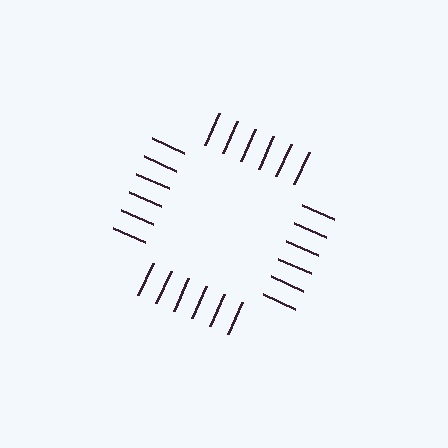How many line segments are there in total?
24 — 6 along each of the 4 edges.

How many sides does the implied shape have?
4 sides — the line-ends trace a square.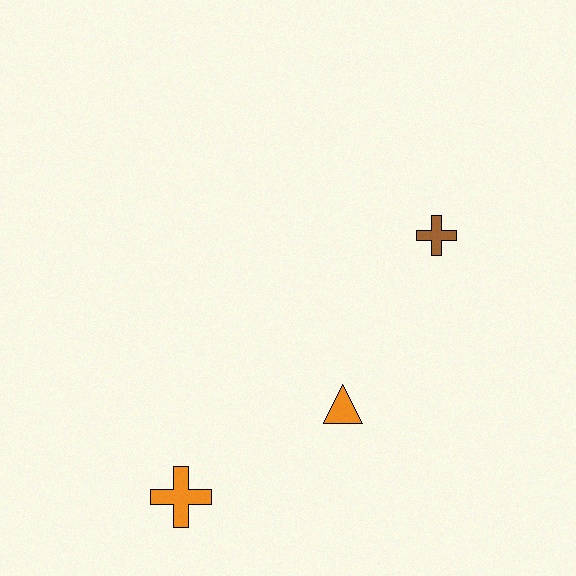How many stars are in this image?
There are no stars.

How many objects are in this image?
There are 3 objects.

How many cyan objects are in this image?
There are no cyan objects.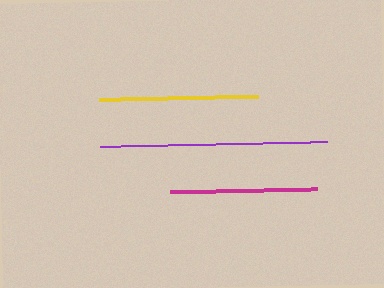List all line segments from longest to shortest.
From longest to shortest: purple, yellow, magenta.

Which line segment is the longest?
The purple line is the longest at approximately 226 pixels.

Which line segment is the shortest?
The magenta line is the shortest at approximately 146 pixels.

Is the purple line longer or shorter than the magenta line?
The purple line is longer than the magenta line.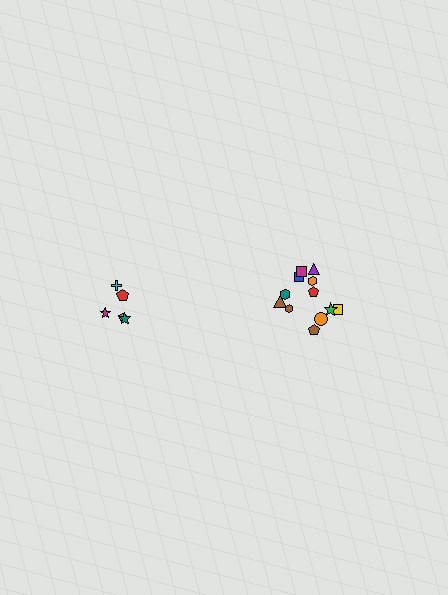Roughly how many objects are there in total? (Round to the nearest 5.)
Roughly 15 objects in total.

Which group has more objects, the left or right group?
The right group.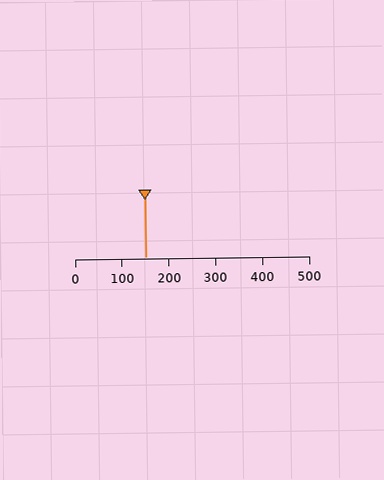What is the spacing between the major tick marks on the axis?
The major ticks are spaced 100 apart.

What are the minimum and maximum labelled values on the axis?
The axis runs from 0 to 500.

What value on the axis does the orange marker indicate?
The marker indicates approximately 150.